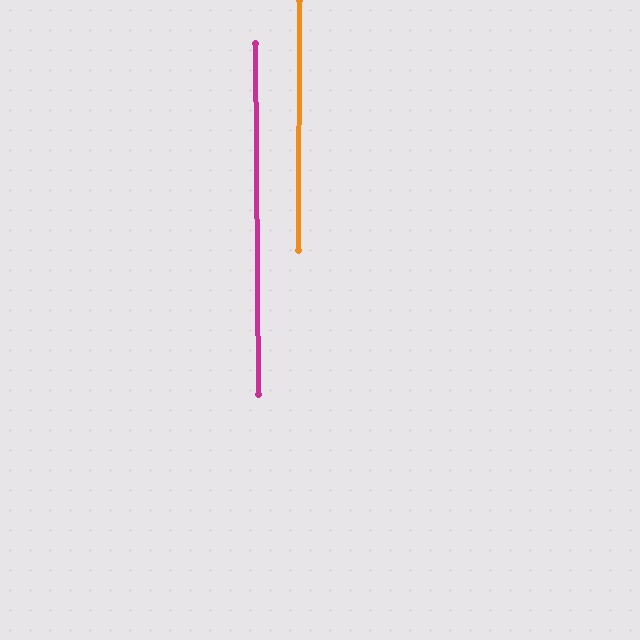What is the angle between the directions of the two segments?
Approximately 1 degree.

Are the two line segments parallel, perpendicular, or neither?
Parallel — their directions differ by only 0.7°.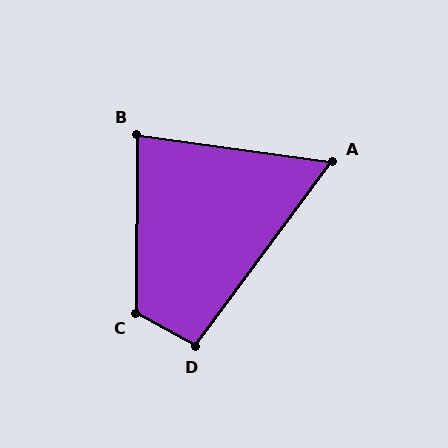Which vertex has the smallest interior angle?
A, at approximately 61 degrees.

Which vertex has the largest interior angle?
C, at approximately 119 degrees.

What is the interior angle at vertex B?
Approximately 82 degrees (acute).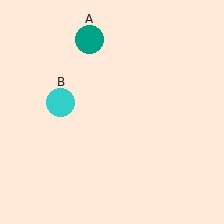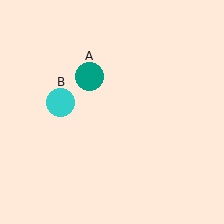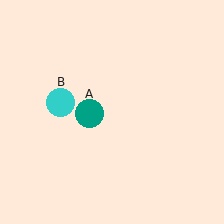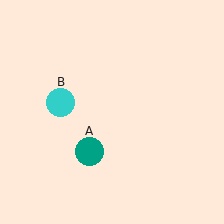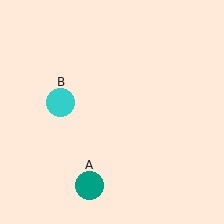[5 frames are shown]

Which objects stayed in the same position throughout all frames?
Cyan circle (object B) remained stationary.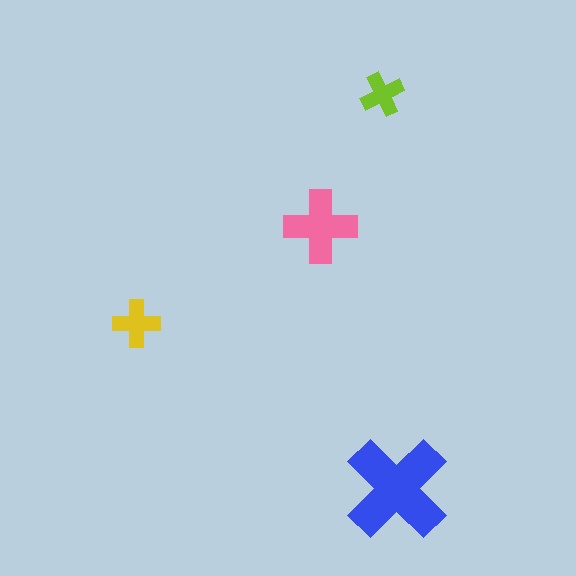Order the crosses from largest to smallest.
the blue one, the pink one, the yellow one, the lime one.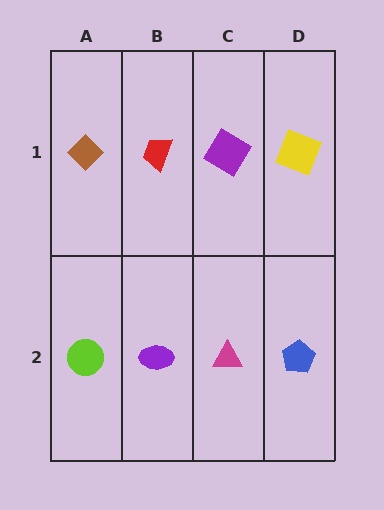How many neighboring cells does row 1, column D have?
2.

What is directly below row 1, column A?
A lime circle.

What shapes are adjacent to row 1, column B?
A purple ellipse (row 2, column B), a brown diamond (row 1, column A), a purple diamond (row 1, column C).